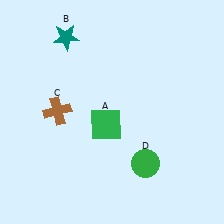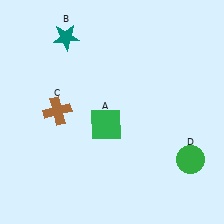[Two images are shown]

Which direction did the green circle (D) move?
The green circle (D) moved right.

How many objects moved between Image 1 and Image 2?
1 object moved between the two images.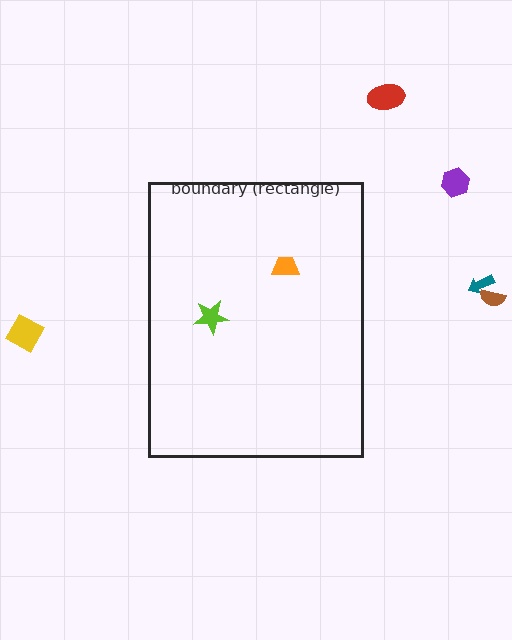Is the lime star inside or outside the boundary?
Inside.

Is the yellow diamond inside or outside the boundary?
Outside.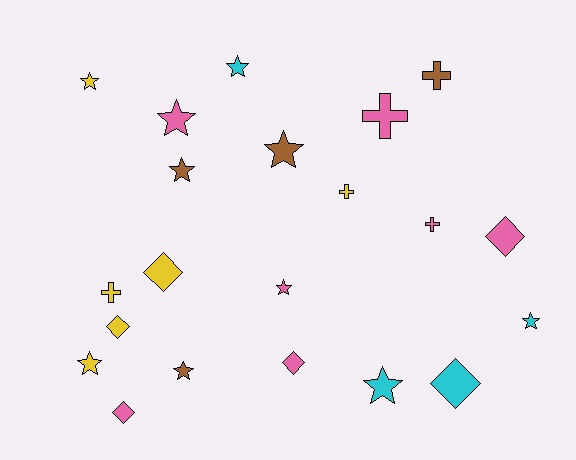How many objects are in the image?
There are 21 objects.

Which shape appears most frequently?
Star, with 10 objects.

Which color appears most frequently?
Pink, with 7 objects.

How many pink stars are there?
There are 2 pink stars.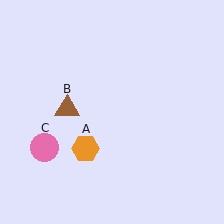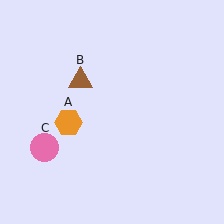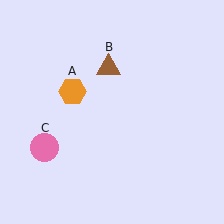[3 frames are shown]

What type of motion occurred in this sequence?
The orange hexagon (object A), brown triangle (object B) rotated clockwise around the center of the scene.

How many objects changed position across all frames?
2 objects changed position: orange hexagon (object A), brown triangle (object B).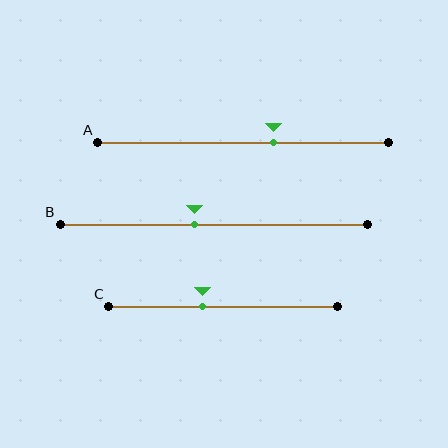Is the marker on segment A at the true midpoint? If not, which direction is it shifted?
No, the marker on segment A is shifted to the right by about 10% of the segment length.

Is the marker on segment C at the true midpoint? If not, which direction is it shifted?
No, the marker on segment C is shifted to the left by about 9% of the segment length.